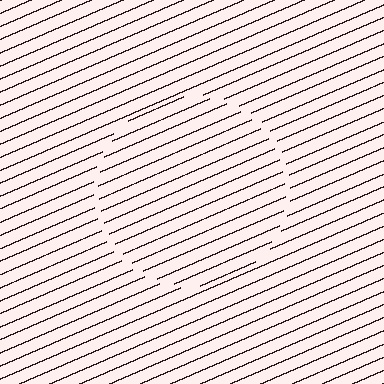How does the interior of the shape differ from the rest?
The interior of the shape contains the same grating, shifted by half a period — the contour is defined by the phase discontinuity where line-ends from the inner and outer gratings abut.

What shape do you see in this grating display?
An illusory circle. The interior of the shape contains the same grating, shifted by half a period — the contour is defined by the phase discontinuity where line-ends from the inner and outer gratings abut.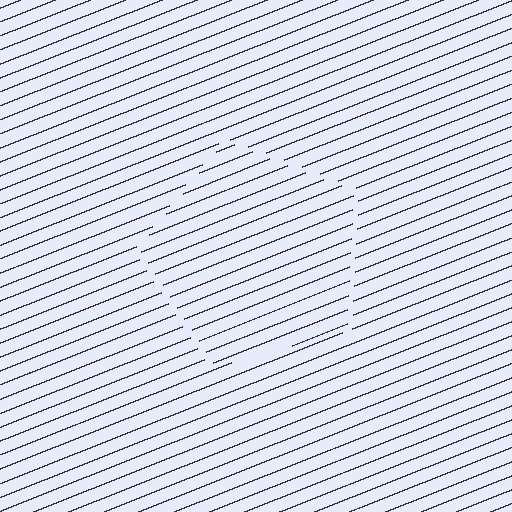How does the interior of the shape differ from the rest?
The interior of the shape contains the same grating, shifted by half a period — the contour is defined by the phase discontinuity where line-ends from the inner and outer gratings abut.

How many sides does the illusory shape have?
5 sides — the line-ends trace a pentagon.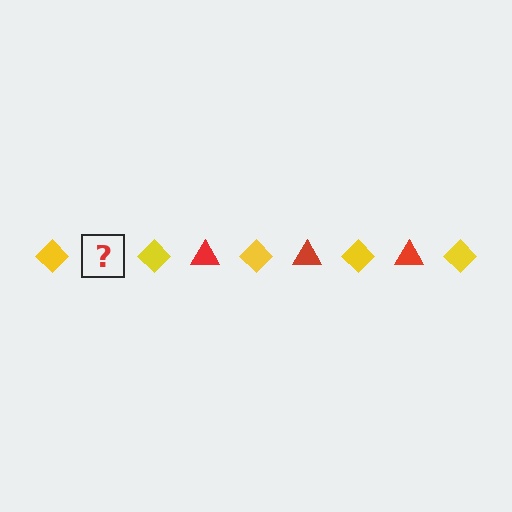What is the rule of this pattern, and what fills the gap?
The rule is that the pattern alternates between yellow diamond and red triangle. The gap should be filled with a red triangle.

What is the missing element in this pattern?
The missing element is a red triangle.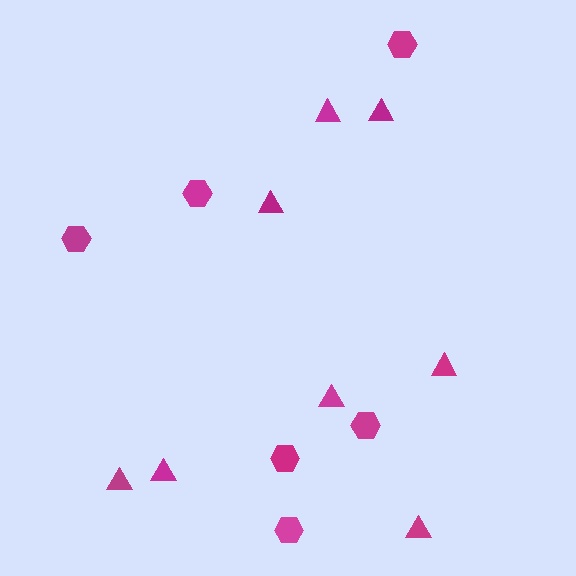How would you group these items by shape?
There are 2 groups: one group of triangles (8) and one group of hexagons (6).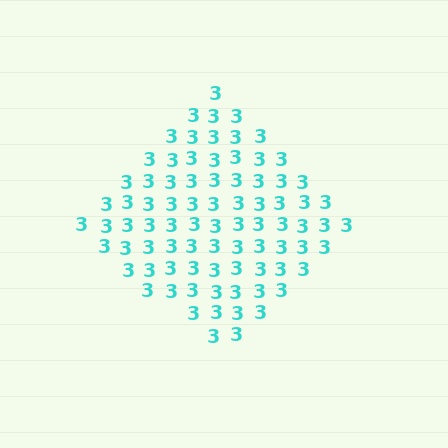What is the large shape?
The large shape is a diamond.